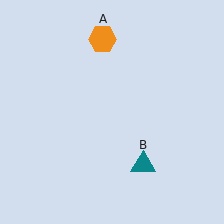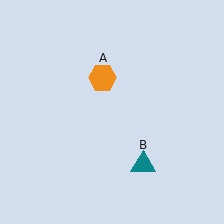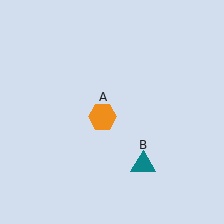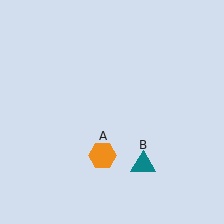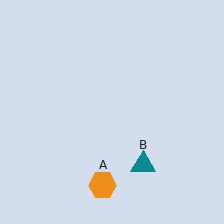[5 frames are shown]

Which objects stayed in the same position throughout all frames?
Teal triangle (object B) remained stationary.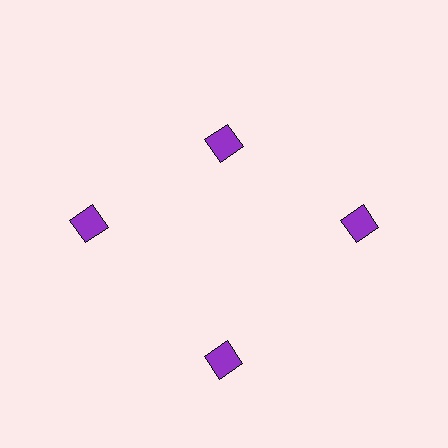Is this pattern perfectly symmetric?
No. The 4 purple diamonds are arranged in a ring, but one element near the 12 o'clock position is pulled inward toward the center, breaking the 4-fold rotational symmetry.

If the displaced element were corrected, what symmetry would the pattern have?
It would have 4-fold rotational symmetry — the pattern would map onto itself every 90 degrees.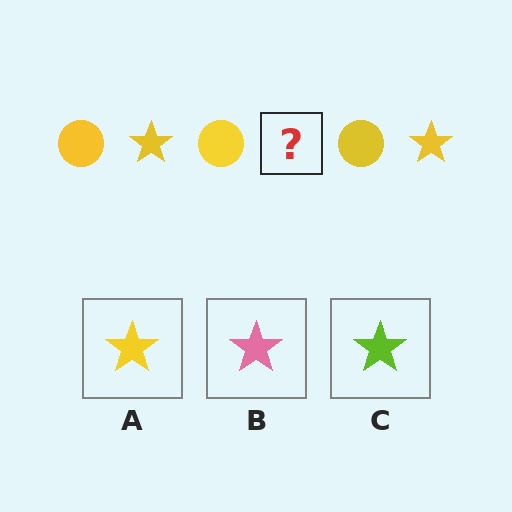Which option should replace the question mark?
Option A.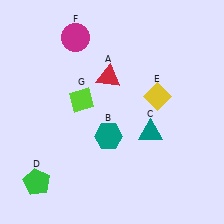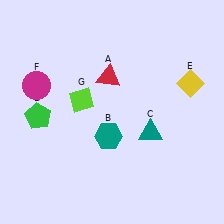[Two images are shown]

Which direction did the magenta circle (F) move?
The magenta circle (F) moved down.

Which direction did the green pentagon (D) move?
The green pentagon (D) moved up.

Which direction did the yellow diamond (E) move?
The yellow diamond (E) moved right.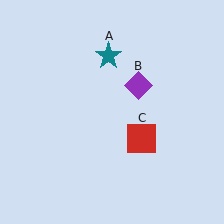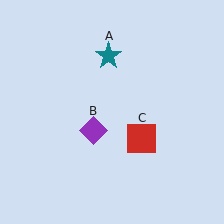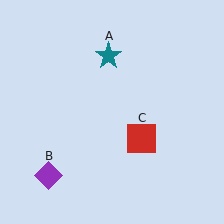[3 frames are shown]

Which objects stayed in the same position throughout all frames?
Teal star (object A) and red square (object C) remained stationary.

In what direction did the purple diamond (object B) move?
The purple diamond (object B) moved down and to the left.